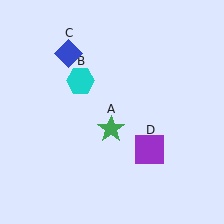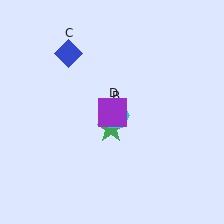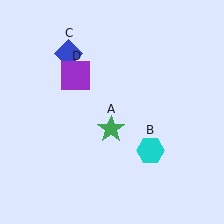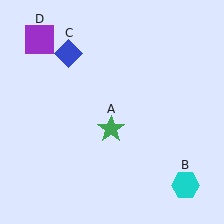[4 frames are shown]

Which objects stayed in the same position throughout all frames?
Green star (object A) and blue diamond (object C) remained stationary.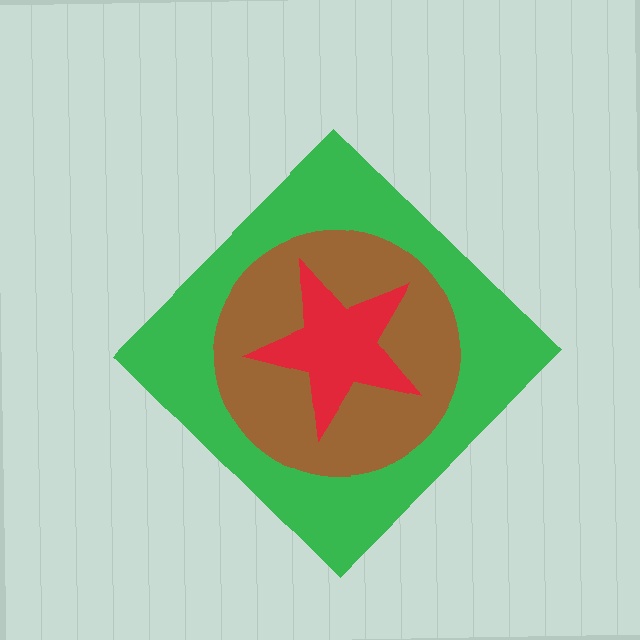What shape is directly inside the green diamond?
The brown circle.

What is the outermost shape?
The green diamond.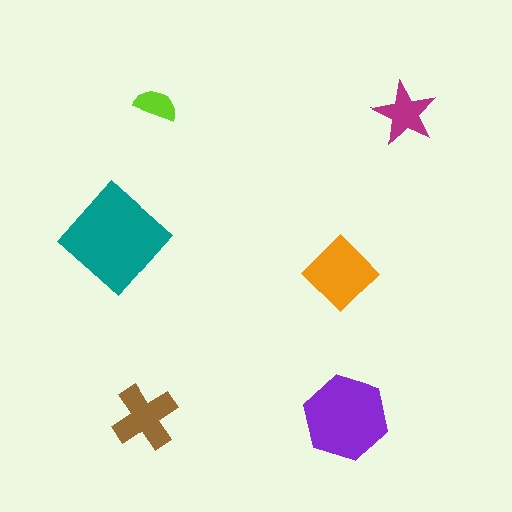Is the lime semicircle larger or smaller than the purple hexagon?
Smaller.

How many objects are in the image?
There are 6 objects in the image.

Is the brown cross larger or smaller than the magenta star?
Larger.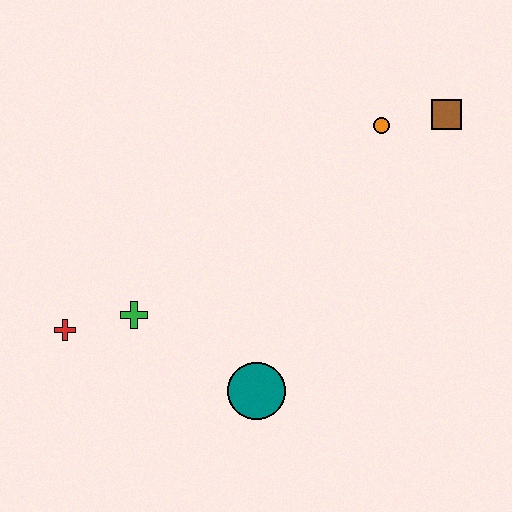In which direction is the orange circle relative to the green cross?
The orange circle is to the right of the green cross.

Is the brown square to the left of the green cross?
No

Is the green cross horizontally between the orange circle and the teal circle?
No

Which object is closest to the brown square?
The orange circle is closest to the brown square.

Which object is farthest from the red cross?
The brown square is farthest from the red cross.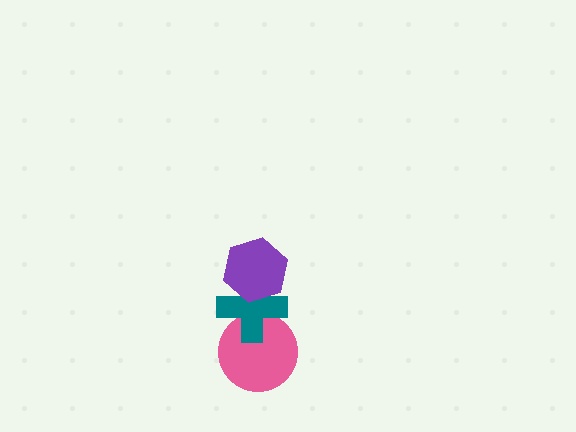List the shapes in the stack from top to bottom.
From top to bottom: the purple hexagon, the teal cross, the pink circle.